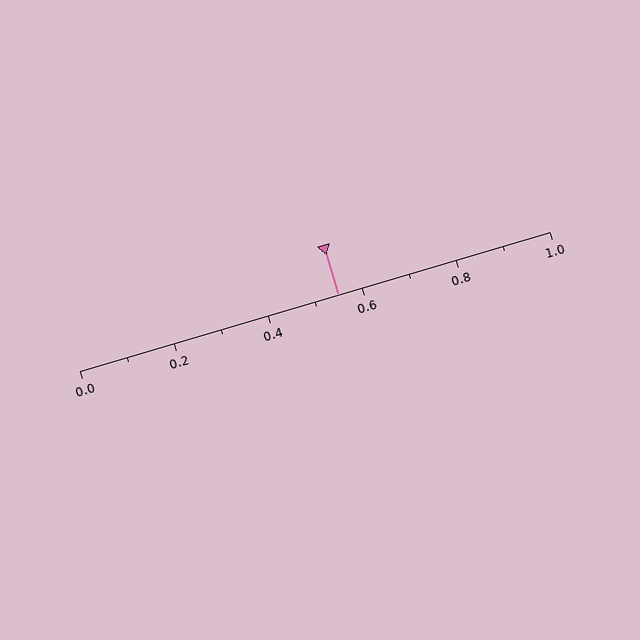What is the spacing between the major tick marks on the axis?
The major ticks are spaced 0.2 apart.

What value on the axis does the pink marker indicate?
The marker indicates approximately 0.55.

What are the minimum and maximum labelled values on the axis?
The axis runs from 0.0 to 1.0.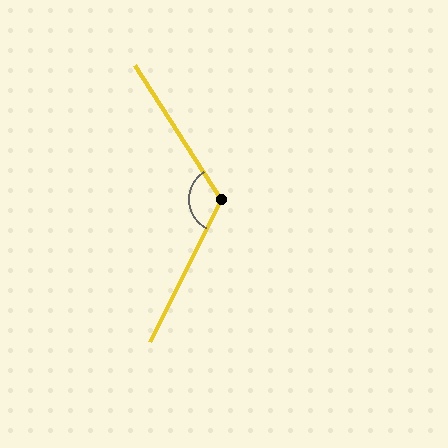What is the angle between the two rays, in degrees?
Approximately 121 degrees.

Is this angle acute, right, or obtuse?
It is obtuse.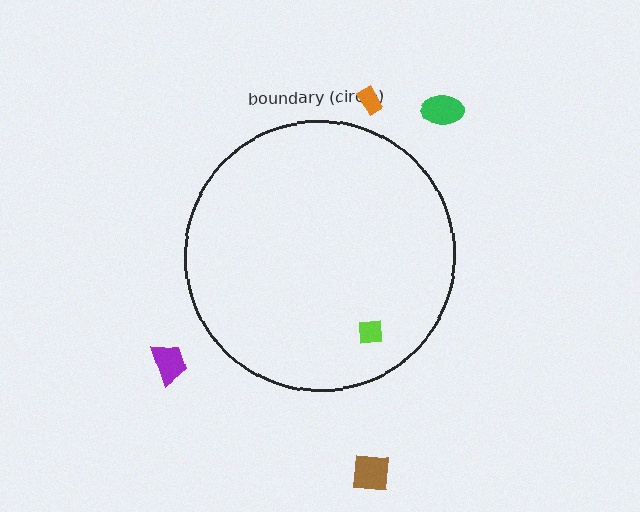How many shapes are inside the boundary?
1 inside, 4 outside.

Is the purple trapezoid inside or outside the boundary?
Outside.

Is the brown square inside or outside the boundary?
Outside.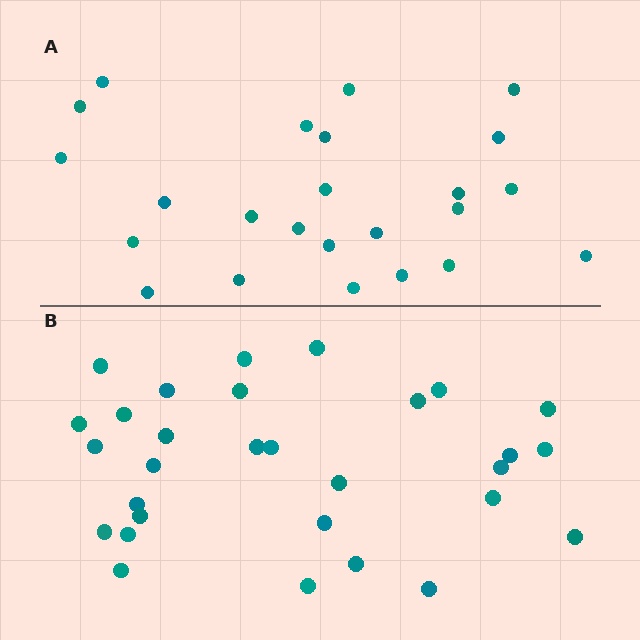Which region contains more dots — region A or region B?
Region B (the bottom region) has more dots.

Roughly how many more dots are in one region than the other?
Region B has about 6 more dots than region A.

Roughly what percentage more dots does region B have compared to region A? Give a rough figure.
About 25% more.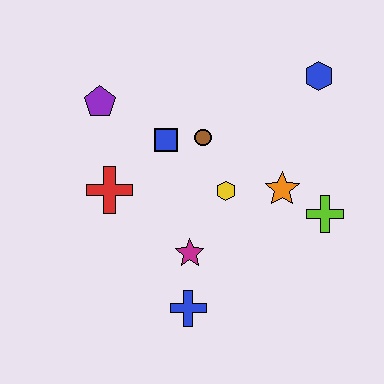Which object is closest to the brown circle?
The blue square is closest to the brown circle.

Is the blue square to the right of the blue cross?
No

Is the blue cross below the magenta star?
Yes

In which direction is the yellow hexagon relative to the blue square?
The yellow hexagon is to the right of the blue square.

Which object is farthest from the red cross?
The blue hexagon is farthest from the red cross.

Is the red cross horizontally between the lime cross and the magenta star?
No